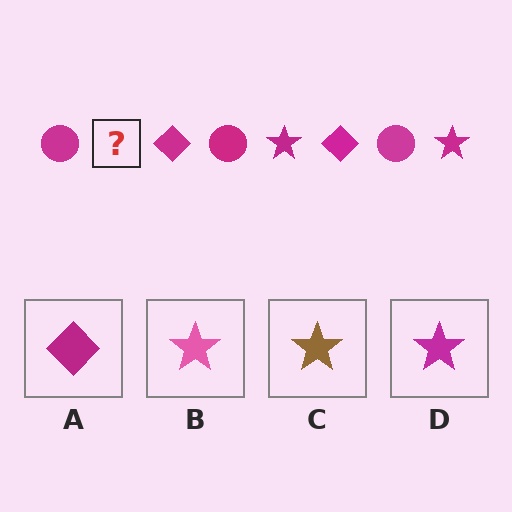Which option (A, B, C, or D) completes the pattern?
D.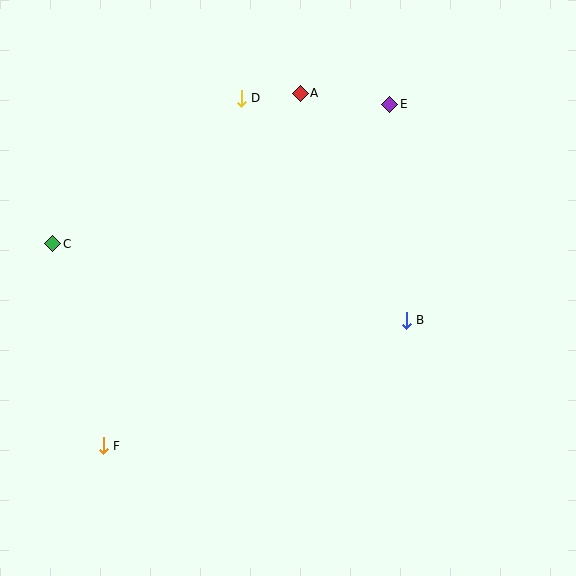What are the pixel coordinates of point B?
Point B is at (406, 320).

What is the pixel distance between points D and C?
The distance between D and C is 238 pixels.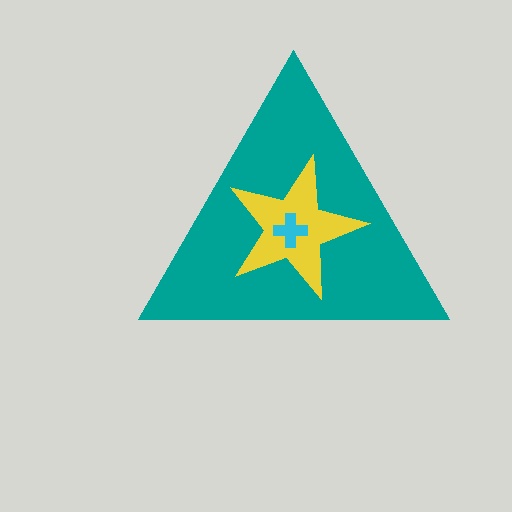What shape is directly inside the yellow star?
The cyan cross.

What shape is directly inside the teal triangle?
The yellow star.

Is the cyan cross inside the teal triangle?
Yes.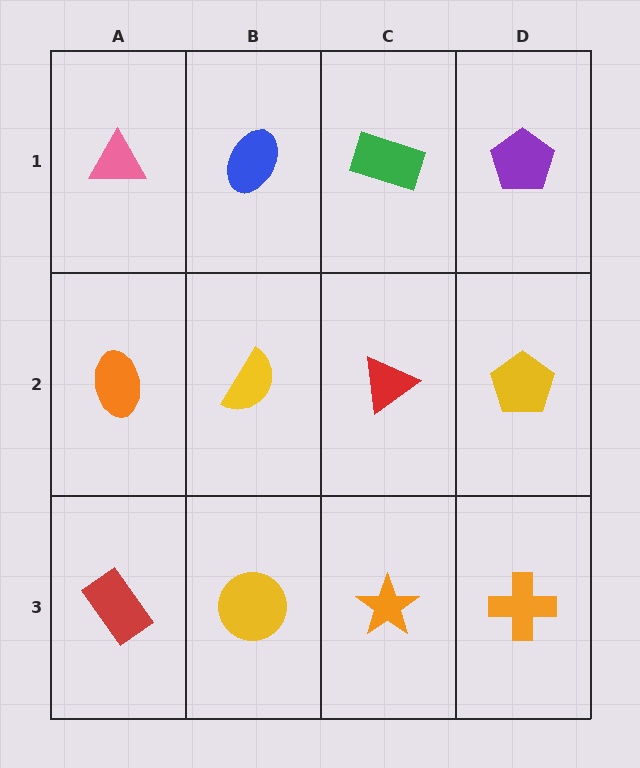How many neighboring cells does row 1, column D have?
2.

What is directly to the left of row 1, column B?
A pink triangle.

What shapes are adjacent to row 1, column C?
A red triangle (row 2, column C), a blue ellipse (row 1, column B), a purple pentagon (row 1, column D).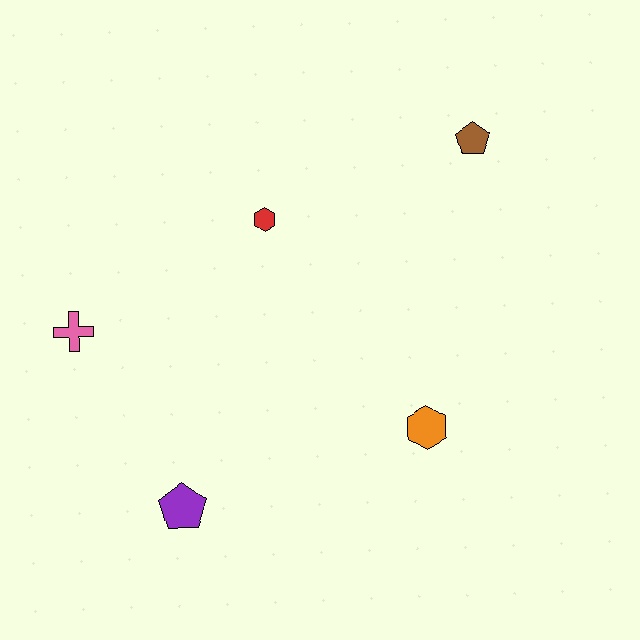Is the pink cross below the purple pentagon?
No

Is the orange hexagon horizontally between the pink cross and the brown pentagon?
Yes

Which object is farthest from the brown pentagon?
The purple pentagon is farthest from the brown pentagon.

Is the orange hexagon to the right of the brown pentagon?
No